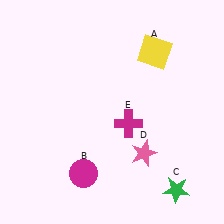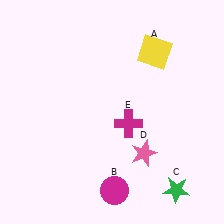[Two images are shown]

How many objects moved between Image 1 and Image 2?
1 object moved between the two images.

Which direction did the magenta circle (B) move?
The magenta circle (B) moved right.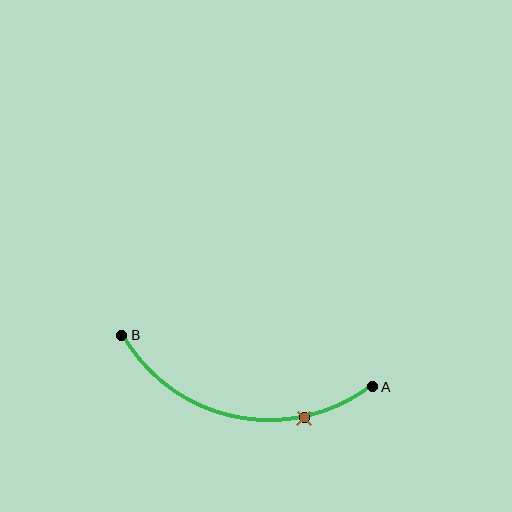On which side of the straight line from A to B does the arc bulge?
The arc bulges below the straight line connecting A and B.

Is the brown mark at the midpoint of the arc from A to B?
No. The brown mark lies on the arc but is closer to endpoint A. The arc midpoint would be at the point on the curve equidistant along the arc from both A and B.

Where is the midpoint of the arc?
The arc midpoint is the point on the curve farthest from the straight line joining A and B. It sits below that line.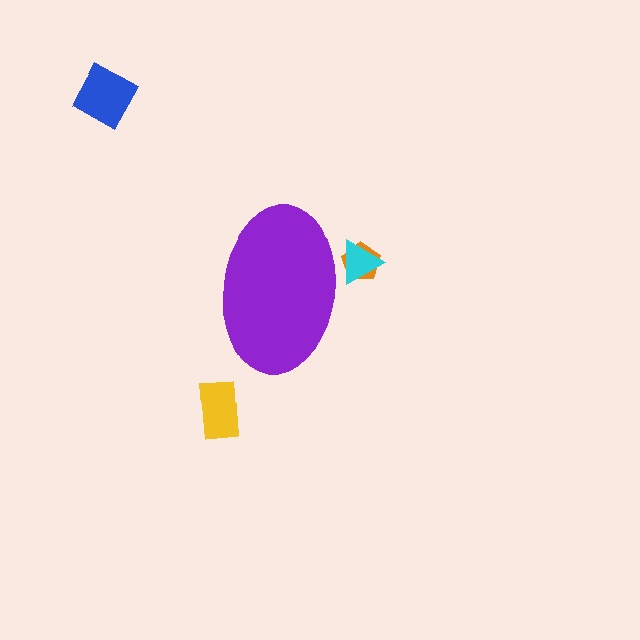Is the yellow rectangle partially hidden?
No, the yellow rectangle is fully visible.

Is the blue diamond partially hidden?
No, the blue diamond is fully visible.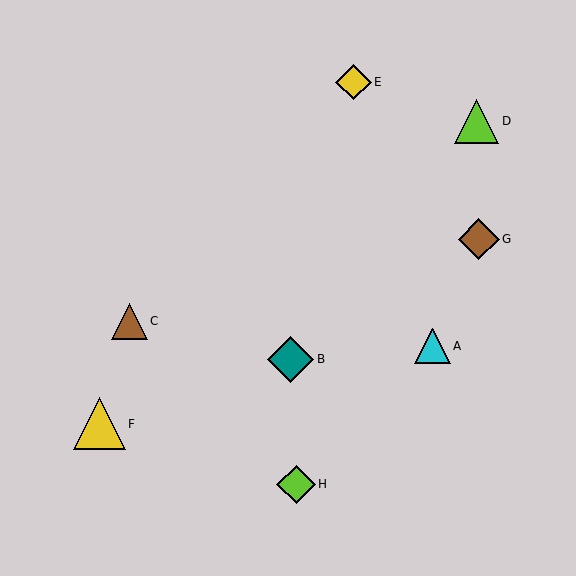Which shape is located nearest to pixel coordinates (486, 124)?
The lime triangle (labeled D) at (477, 121) is nearest to that location.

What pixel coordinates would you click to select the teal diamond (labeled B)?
Click at (291, 359) to select the teal diamond B.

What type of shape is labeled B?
Shape B is a teal diamond.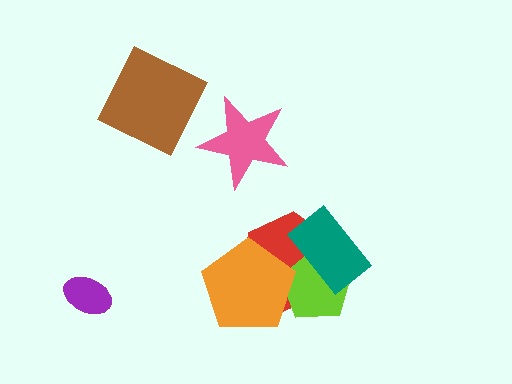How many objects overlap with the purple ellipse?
0 objects overlap with the purple ellipse.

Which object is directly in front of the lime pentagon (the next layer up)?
The teal rectangle is directly in front of the lime pentagon.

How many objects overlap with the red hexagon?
3 objects overlap with the red hexagon.